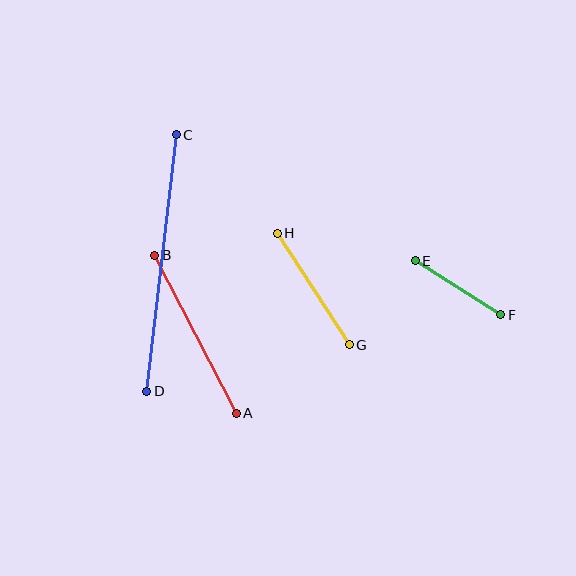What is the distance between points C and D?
The distance is approximately 258 pixels.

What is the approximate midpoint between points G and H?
The midpoint is at approximately (313, 289) pixels.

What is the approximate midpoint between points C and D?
The midpoint is at approximately (162, 263) pixels.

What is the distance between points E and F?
The distance is approximately 101 pixels.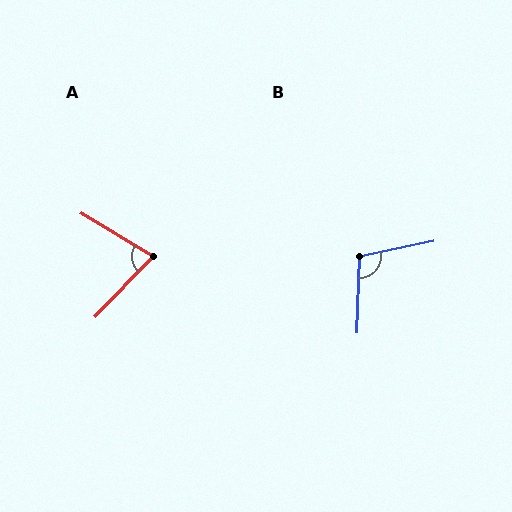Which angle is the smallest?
A, at approximately 77 degrees.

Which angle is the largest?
B, at approximately 104 degrees.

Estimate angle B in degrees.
Approximately 104 degrees.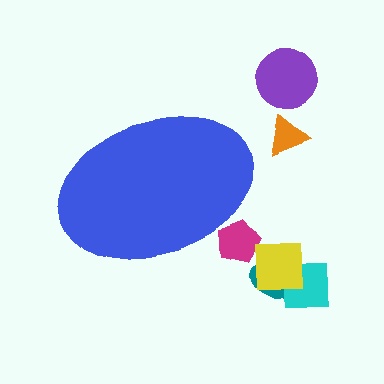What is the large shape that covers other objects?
A blue ellipse.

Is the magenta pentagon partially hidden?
Yes, the magenta pentagon is partially hidden behind the blue ellipse.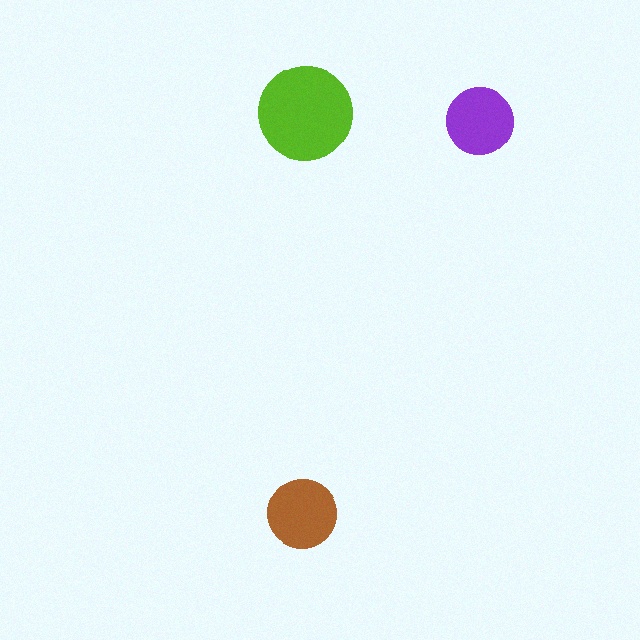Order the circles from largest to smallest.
the lime one, the brown one, the purple one.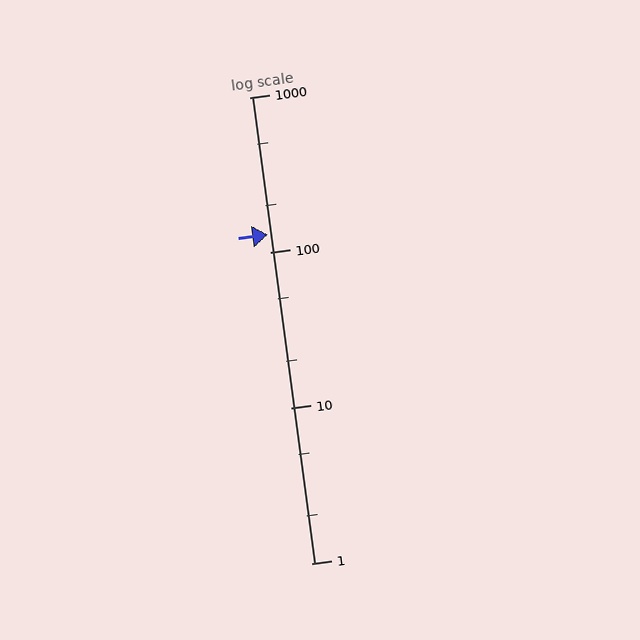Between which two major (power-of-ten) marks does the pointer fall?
The pointer is between 100 and 1000.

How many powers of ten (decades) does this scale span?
The scale spans 3 decades, from 1 to 1000.